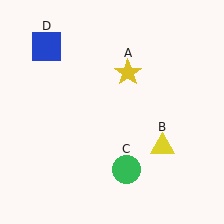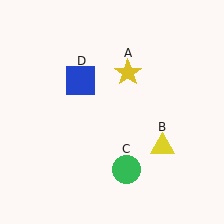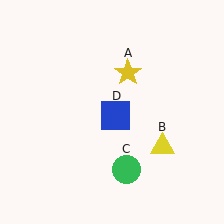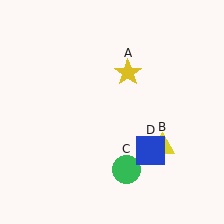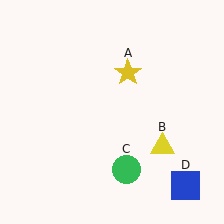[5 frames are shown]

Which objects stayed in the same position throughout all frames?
Yellow star (object A) and yellow triangle (object B) and green circle (object C) remained stationary.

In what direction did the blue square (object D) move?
The blue square (object D) moved down and to the right.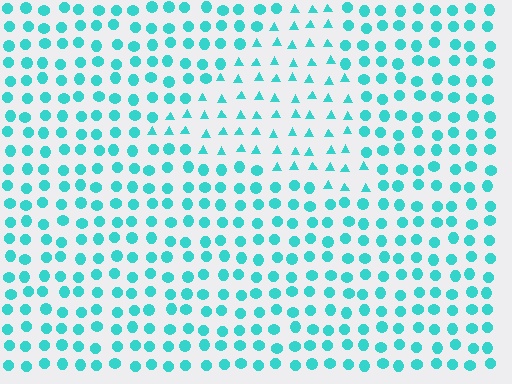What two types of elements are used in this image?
The image uses triangles inside the triangle region and circles outside it.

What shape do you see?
I see a triangle.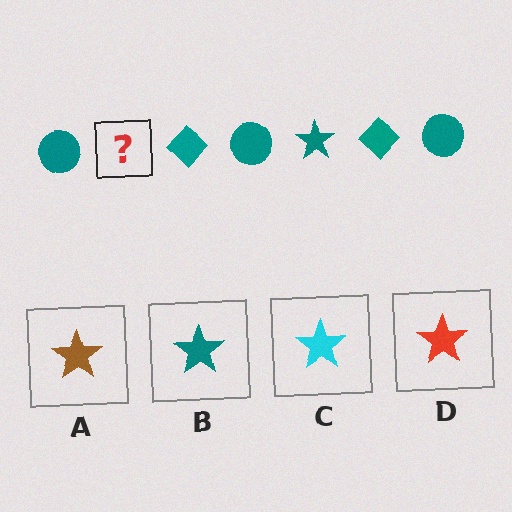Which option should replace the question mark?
Option B.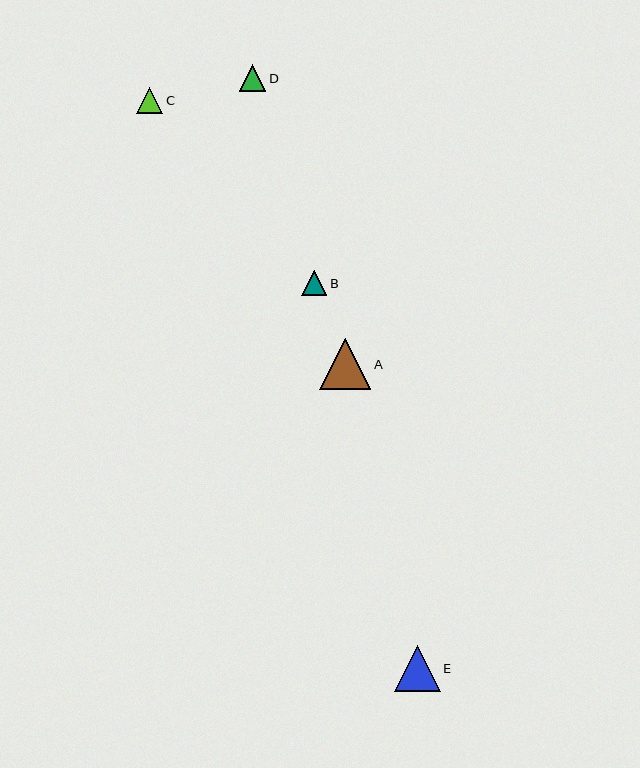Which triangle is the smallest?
Triangle B is the smallest with a size of approximately 25 pixels.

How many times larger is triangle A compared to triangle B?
Triangle A is approximately 2.0 times the size of triangle B.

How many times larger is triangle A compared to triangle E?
Triangle A is approximately 1.1 times the size of triangle E.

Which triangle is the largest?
Triangle A is the largest with a size of approximately 51 pixels.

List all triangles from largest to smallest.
From largest to smallest: A, E, D, C, B.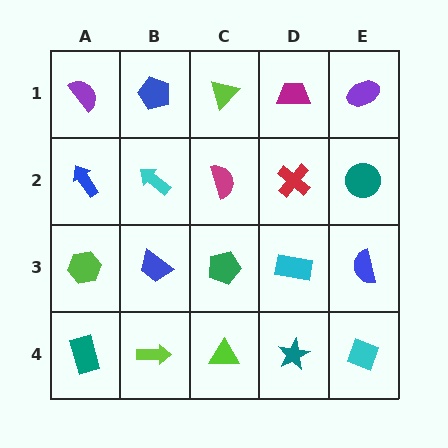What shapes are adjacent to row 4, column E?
A blue semicircle (row 3, column E), a teal star (row 4, column D).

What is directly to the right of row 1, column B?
A lime triangle.